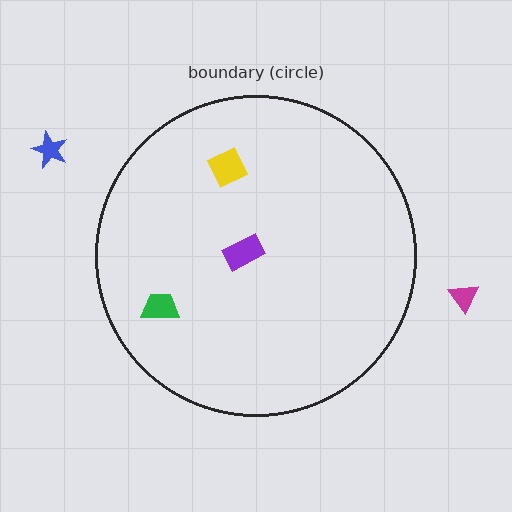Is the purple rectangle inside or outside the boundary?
Inside.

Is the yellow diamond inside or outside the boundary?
Inside.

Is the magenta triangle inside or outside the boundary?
Outside.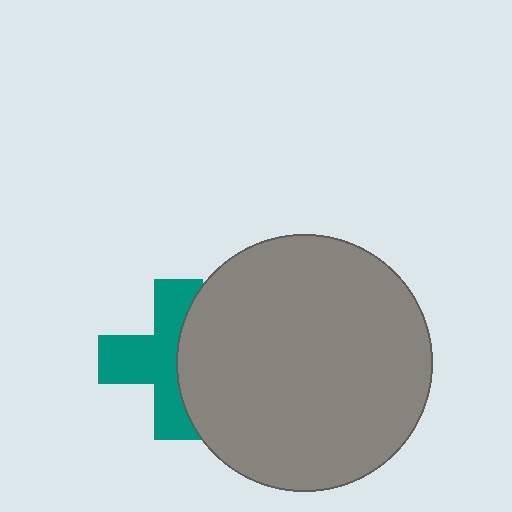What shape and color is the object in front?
The object in front is a gray circle.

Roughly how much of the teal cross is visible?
About half of it is visible (roughly 58%).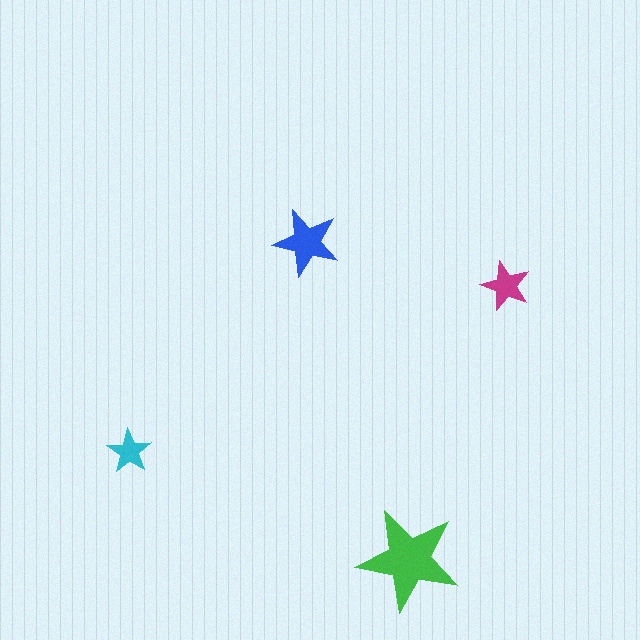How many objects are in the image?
There are 4 objects in the image.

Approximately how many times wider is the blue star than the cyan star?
About 1.5 times wider.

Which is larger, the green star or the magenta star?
The green one.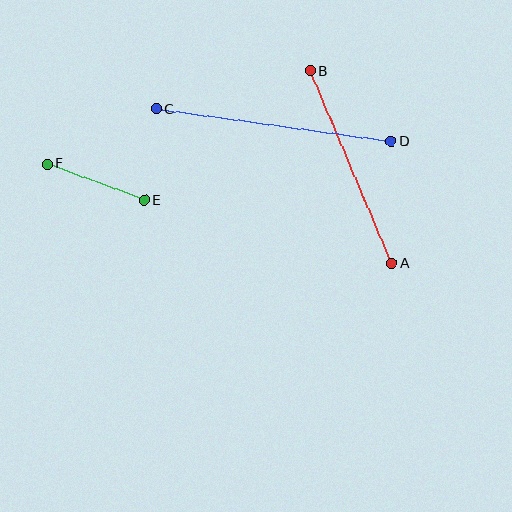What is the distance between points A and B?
The distance is approximately 209 pixels.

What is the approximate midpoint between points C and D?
The midpoint is at approximately (274, 125) pixels.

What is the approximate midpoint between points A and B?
The midpoint is at approximately (351, 167) pixels.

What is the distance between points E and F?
The distance is approximately 104 pixels.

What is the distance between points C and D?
The distance is approximately 237 pixels.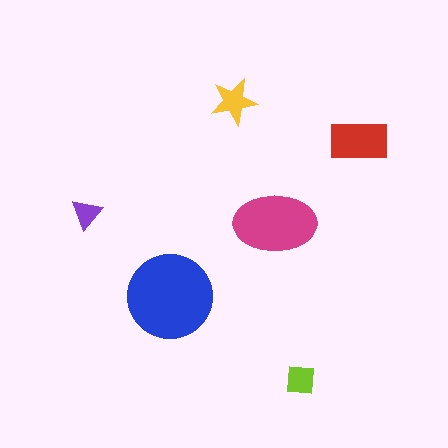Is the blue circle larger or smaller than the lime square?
Larger.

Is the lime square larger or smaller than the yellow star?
Smaller.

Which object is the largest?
The blue circle.